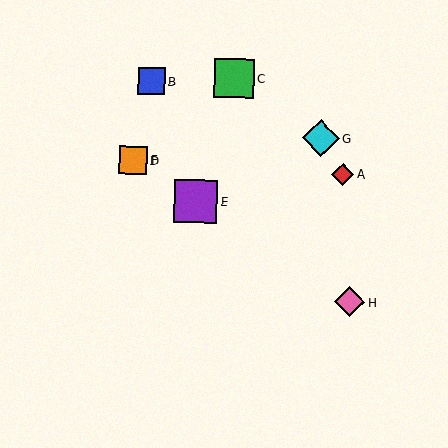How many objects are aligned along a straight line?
4 objects (D, E, F, H) are aligned along a straight line.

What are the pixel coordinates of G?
Object G is at (321, 138).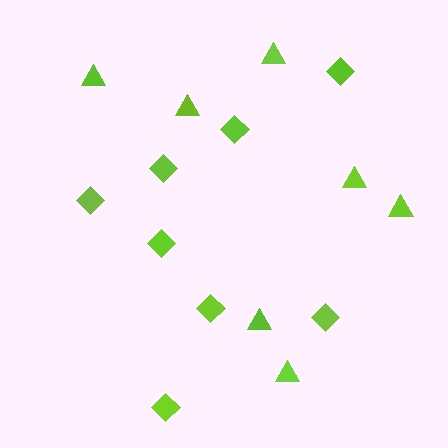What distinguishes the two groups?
There are 2 groups: one group of diamonds (8) and one group of triangles (7).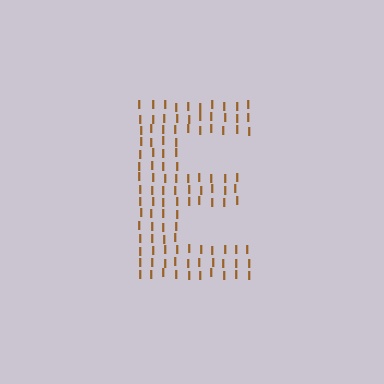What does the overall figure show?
The overall figure shows the letter E.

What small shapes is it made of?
It is made of small letter I's.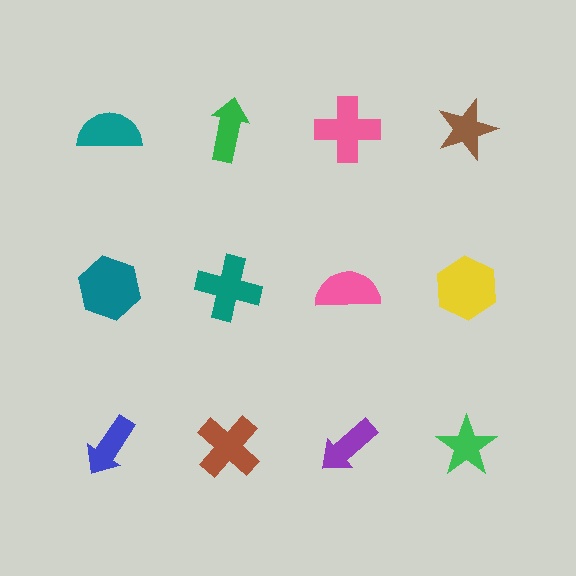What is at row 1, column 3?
A pink cross.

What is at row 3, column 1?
A blue arrow.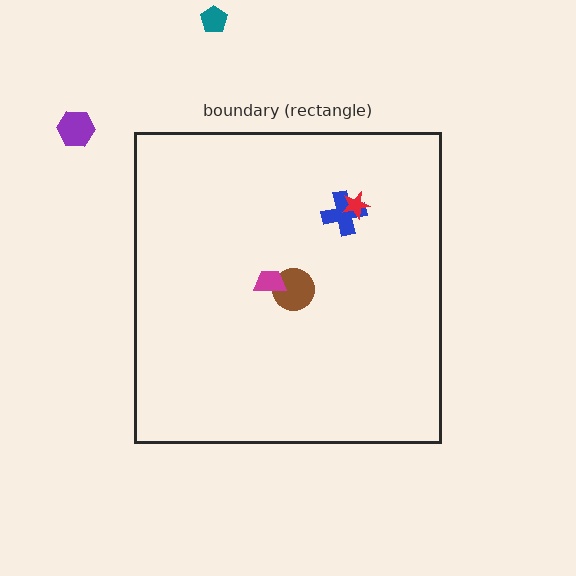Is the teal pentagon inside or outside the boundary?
Outside.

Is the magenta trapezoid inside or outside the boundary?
Inside.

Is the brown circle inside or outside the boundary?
Inside.